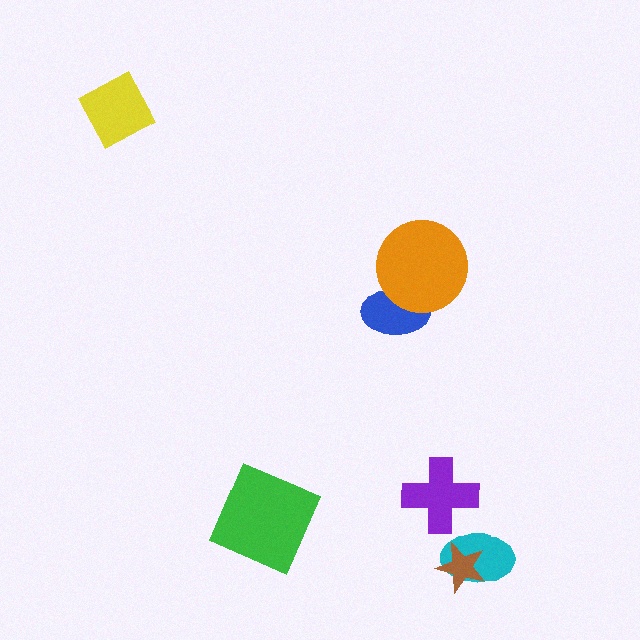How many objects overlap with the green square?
0 objects overlap with the green square.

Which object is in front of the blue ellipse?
The orange circle is in front of the blue ellipse.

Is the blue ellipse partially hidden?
Yes, it is partially covered by another shape.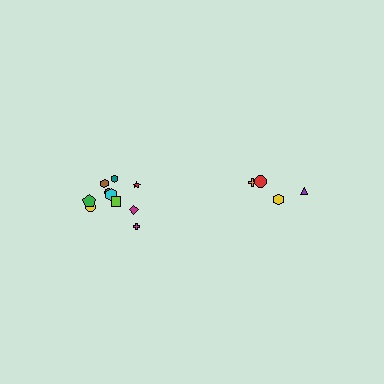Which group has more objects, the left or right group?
The left group.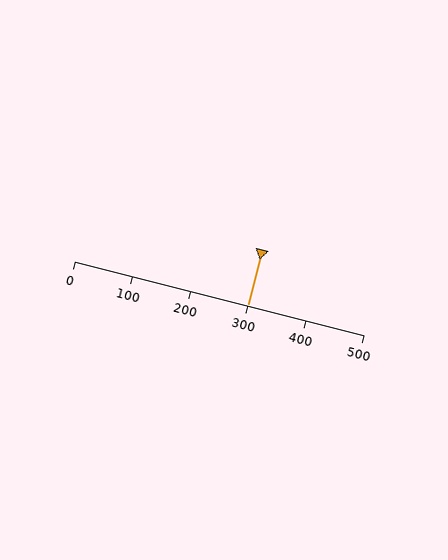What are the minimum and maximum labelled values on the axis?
The axis runs from 0 to 500.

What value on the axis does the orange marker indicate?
The marker indicates approximately 300.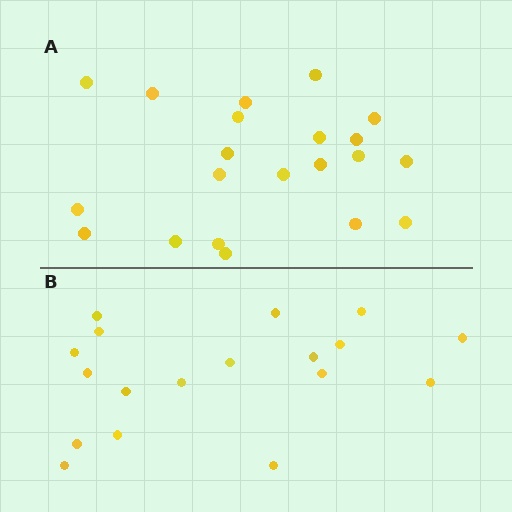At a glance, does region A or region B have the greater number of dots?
Region A (the top region) has more dots.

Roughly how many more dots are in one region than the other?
Region A has just a few more — roughly 2 or 3 more dots than region B.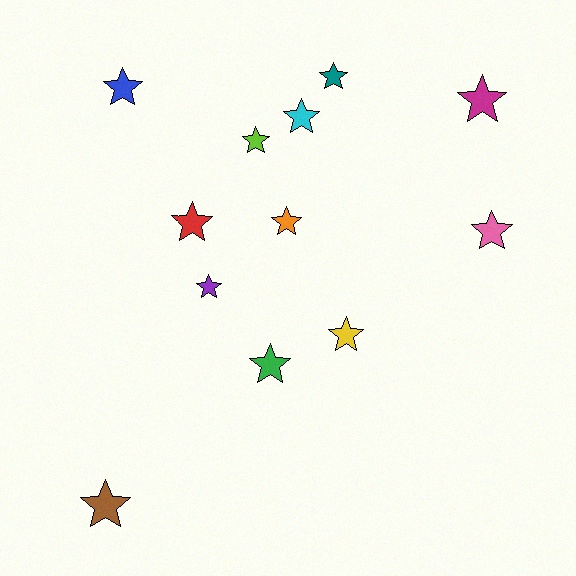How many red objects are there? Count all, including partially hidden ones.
There is 1 red object.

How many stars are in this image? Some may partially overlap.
There are 12 stars.